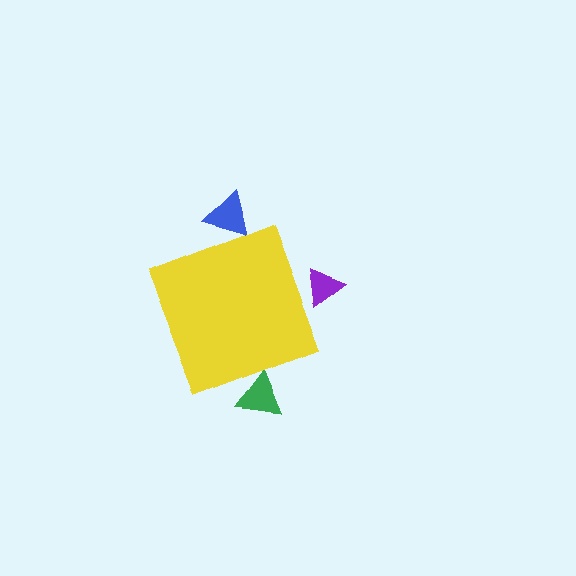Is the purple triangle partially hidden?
Yes, the purple triangle is partially hidden behind the yellow diamond.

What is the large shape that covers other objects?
A yellow diamond.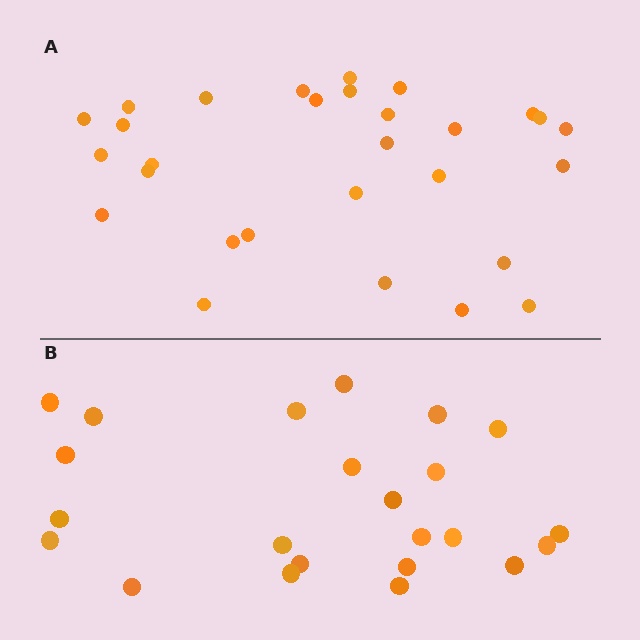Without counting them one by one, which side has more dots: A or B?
Region A (the top region) has more dots.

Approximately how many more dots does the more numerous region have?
Region A has about 6 more dots than region B.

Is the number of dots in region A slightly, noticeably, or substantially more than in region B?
Region A has noticeably more, but not dramatically so. The ratio is roughly 1.3 to 1.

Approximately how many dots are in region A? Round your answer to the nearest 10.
About 30 dots. (The exact count is 29, which rounds to 30.)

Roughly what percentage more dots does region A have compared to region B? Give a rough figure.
About 25% more.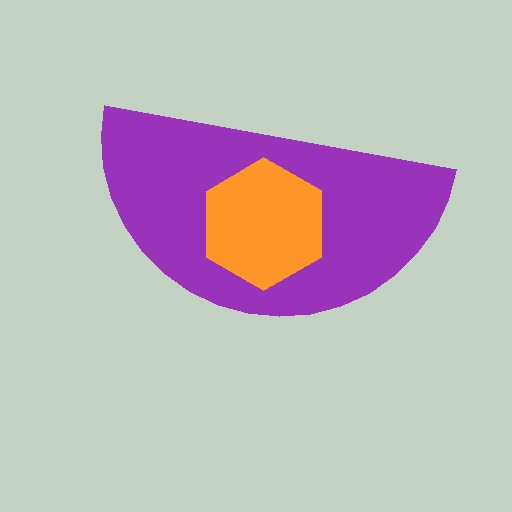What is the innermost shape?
The orange hexagon.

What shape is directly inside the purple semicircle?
The orange hexagon.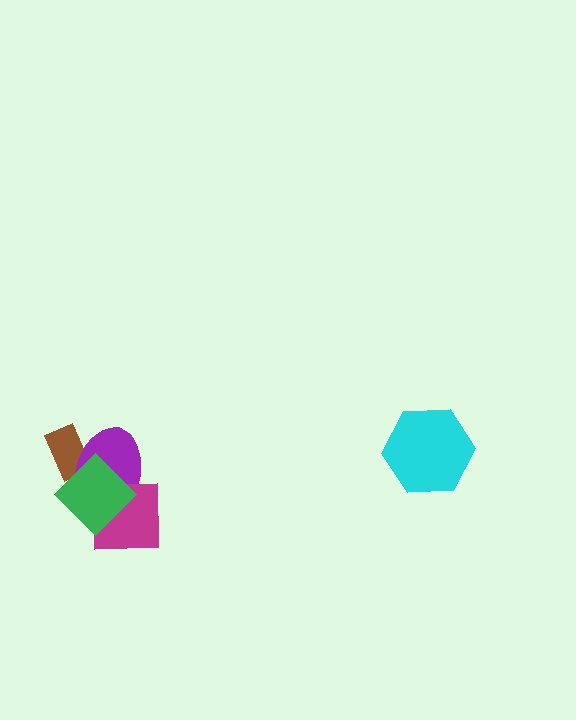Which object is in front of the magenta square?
The green diamond is in front of the magenta square.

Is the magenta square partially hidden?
Yes, it is partially covered by another shape.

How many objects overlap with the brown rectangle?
2 objects overlap with the brown rectangle.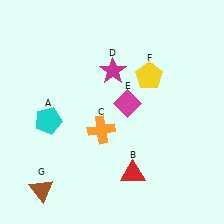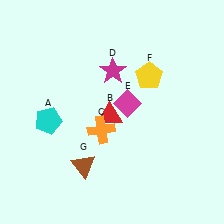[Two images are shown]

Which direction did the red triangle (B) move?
The red triangle (B) moved up.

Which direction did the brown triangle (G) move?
The brown triangle (G) moved right.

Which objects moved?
The objects that moved are: the red triangle (B), the brown triangle (G).